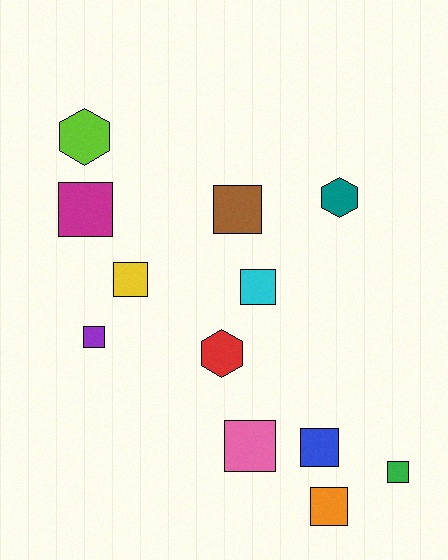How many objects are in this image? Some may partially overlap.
There are 12 objects.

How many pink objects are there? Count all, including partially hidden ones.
There is 1 pink object.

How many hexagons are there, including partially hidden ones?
There are 3 hexagons.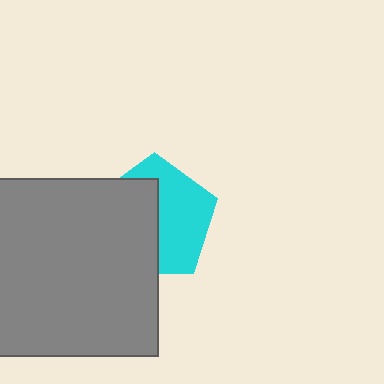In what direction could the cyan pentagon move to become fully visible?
The cyan pentagon could move right. That would shift it out from behind the gray square entirely.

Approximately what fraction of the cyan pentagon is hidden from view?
Roughly 50% of the cyan pentagon is hidden behind the gray square.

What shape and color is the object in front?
The object in front is a gray square.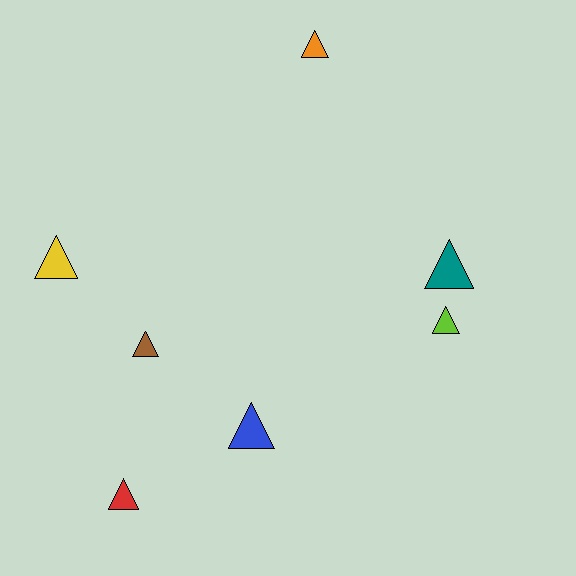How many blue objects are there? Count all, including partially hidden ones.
There is 1 blue object.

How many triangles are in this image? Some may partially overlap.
There are 7 triangles.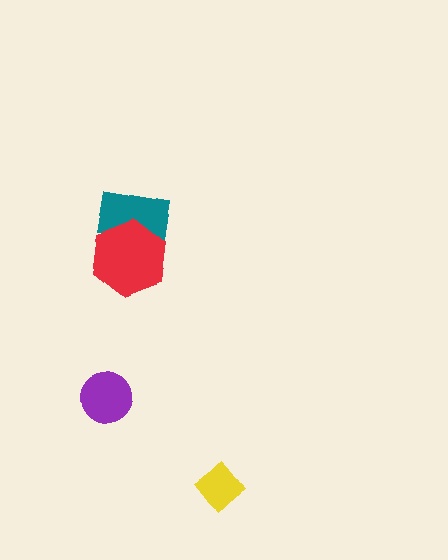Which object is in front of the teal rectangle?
The red hexagon is in front of the teal rectangle.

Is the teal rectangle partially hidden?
Yes, it is partially covered by another shape.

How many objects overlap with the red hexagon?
1 object overlaps with the red hexagon.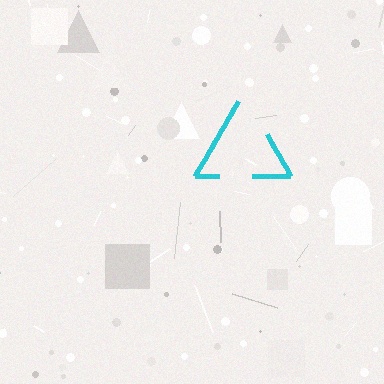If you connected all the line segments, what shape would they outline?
They would outline a triangle.